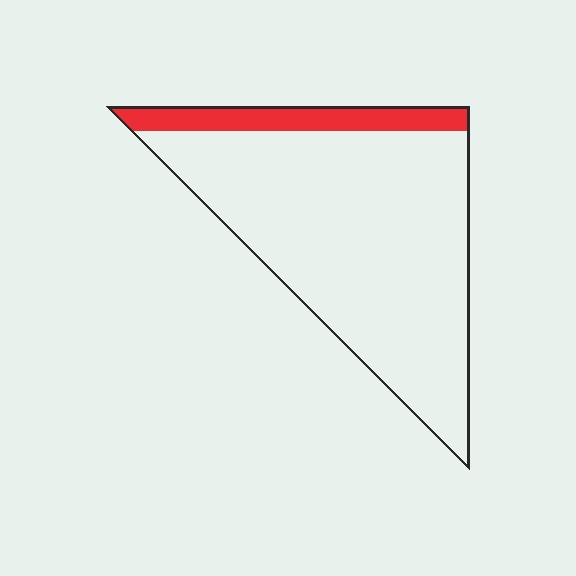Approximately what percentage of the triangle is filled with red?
Approximately 15%.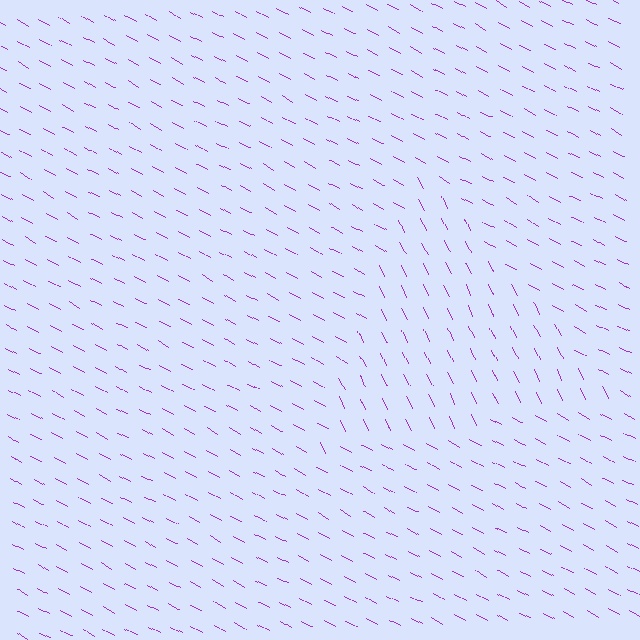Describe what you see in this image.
The image is filled with small purple line segments. A triangle region in the image has lines oriented differently from the surrounding lines, creating a visible texture boundary.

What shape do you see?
I see a triangle.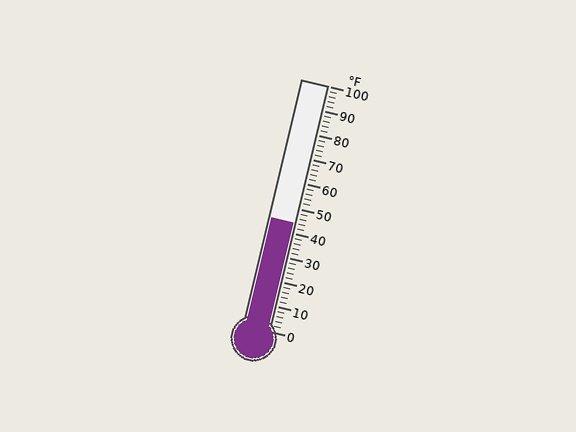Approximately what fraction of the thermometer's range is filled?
The thermometer is filled to approximately 45% of its range.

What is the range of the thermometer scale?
The thermometer scale ranges from 0°F to 100°F.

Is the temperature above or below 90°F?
The temperature is below 90°F.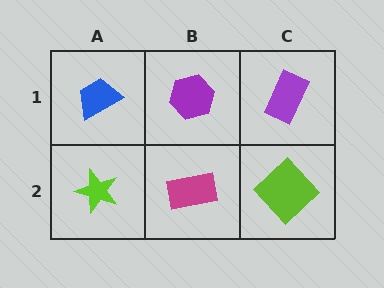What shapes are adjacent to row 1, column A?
A lime star (row 2, column A), a purple hexagon (row 1, column B).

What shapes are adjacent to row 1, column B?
A magenta rectangle (row 2, column B), a blue trapezoid (row 1, column A), a purple rectangle (row 1, column C).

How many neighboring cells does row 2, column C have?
2.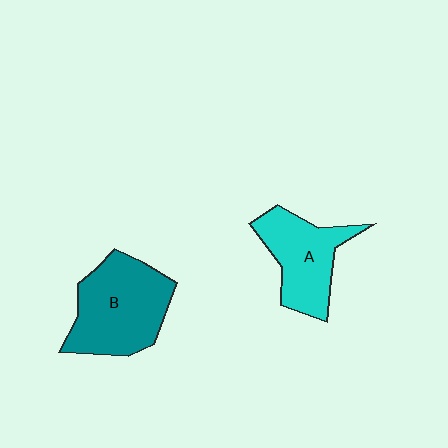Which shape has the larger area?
Shape B (teal).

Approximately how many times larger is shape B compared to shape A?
Approximately 1.3 times.